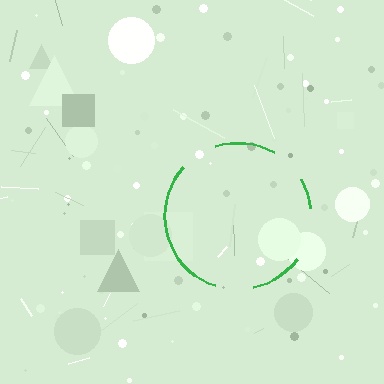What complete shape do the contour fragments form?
The contour fragments form a circle.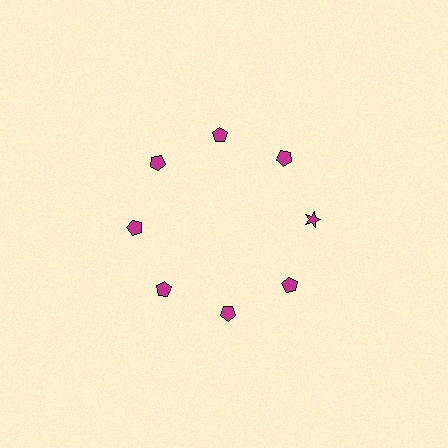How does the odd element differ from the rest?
It has a different shape: star instead of pentagon.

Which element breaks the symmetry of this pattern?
The magenta star at roughly the 3 o'clock position breaks the symmetry. All other shapes are magenta pentagons.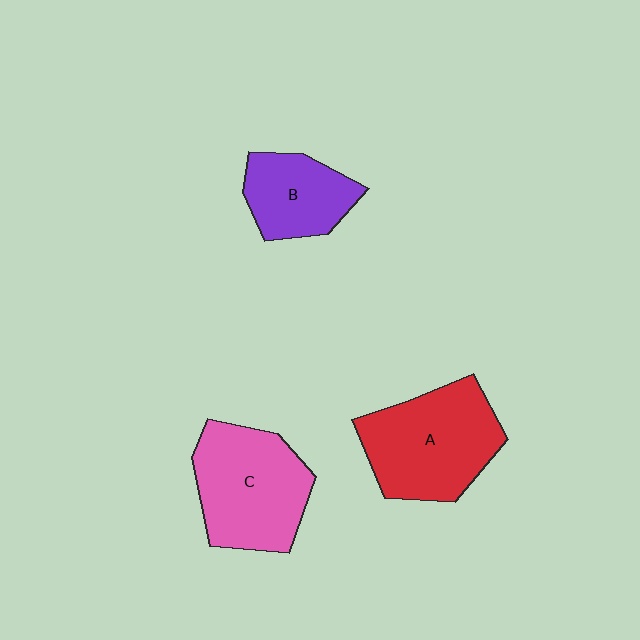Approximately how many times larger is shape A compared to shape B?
Approximately 1.6 times.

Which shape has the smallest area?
Shape B (purple).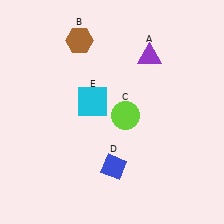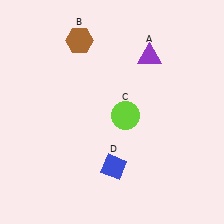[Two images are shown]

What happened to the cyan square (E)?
The cyan square (E) was removed in Image 2. It was in the top-left area of Image 1.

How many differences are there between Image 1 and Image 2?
There is 1 difference between the two images.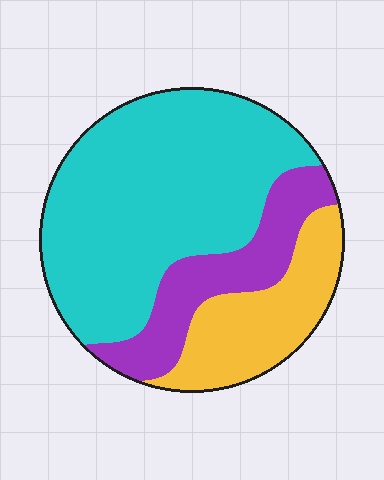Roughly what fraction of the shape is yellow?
Yellow takes up between a sixth and a third of the shape.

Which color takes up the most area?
Cyan, at roughly 60%.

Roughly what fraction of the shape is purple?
Purple takes up less than a quarter of the shape.